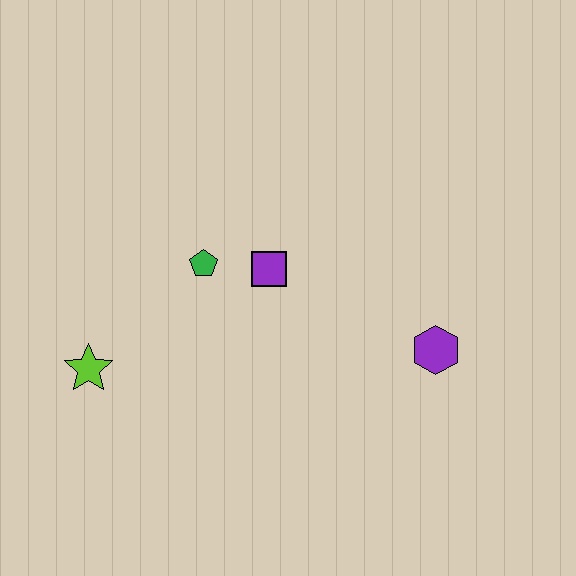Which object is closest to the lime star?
The green pentagon is closest to the lime star.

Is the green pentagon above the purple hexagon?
Yes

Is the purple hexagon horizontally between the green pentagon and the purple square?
No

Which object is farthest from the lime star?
The purple hexagon is farthest from the lime star.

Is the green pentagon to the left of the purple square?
Yes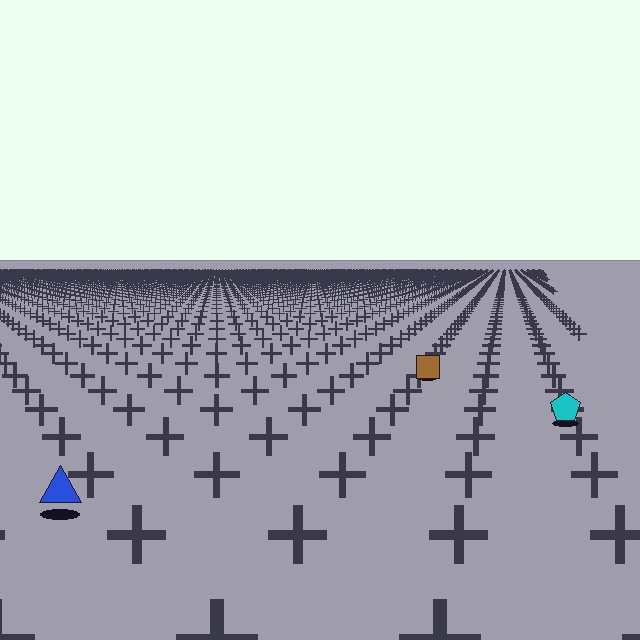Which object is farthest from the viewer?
The brown square is farthest from the viewer. It appears smaller and the ground texture around it is denser.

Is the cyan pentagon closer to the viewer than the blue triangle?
No. The blue triangle is closer — you can tell from the texture gradient: the ground texture is coarser near it.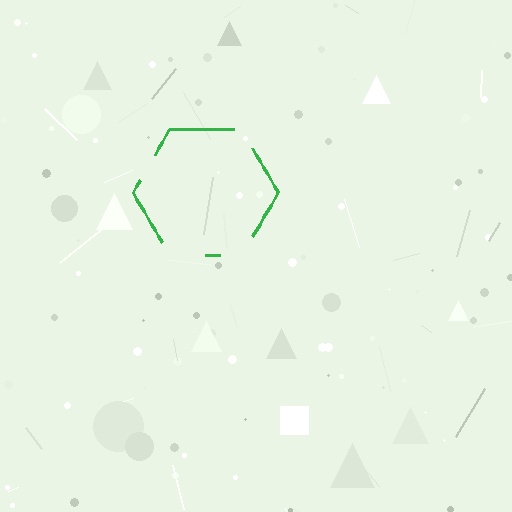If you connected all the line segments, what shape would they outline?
They would outline a hexagon.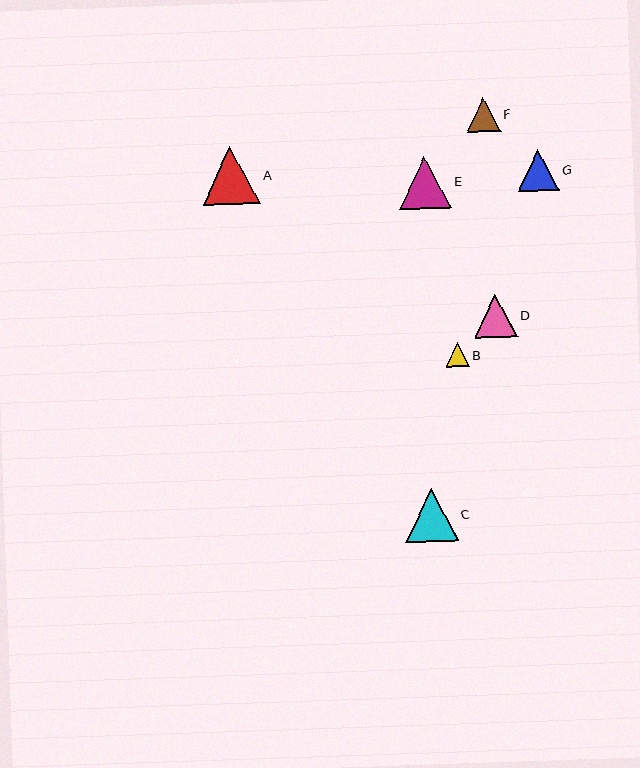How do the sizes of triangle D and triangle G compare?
Triangle D and triangle G are approximately the same size.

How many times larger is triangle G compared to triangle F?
Triangle G is approximately 1.2 times the size of triangle F.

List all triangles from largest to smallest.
From largest to smallest: A, C, E, D, G, F, B.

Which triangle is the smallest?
Triangle B is the smallest with a size of approximately 24 pixels.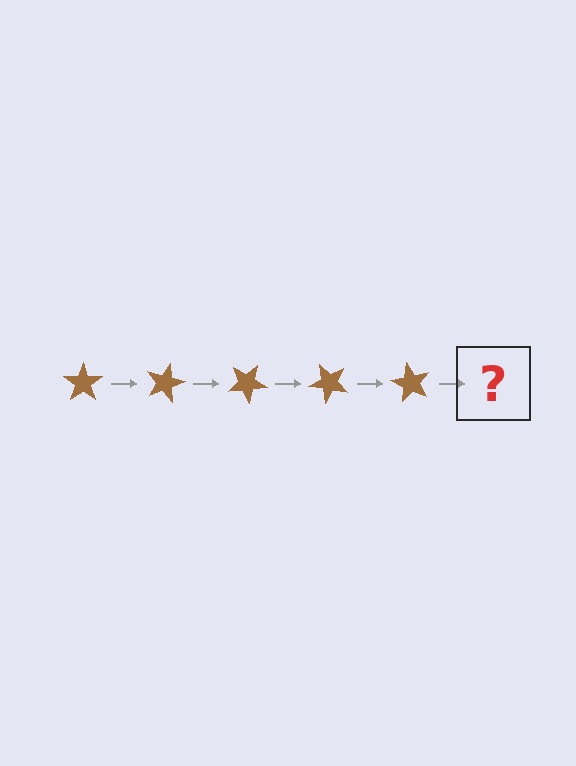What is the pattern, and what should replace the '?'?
The pattern is that the star rotates 15 degrees each step. The '?' should be a brown star rotated 75 degrees.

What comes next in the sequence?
The next element should be a brown star rotated 75 degrees.